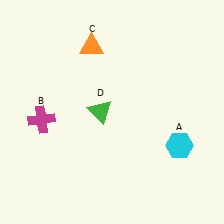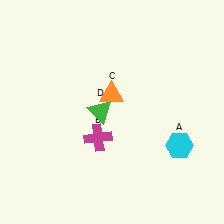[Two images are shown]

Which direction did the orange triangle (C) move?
The orange triangle (C) moved down.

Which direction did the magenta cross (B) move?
The magenta cross (B) moved right.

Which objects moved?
The objects that moved are: the magenta cross (B), the orange triangle (C).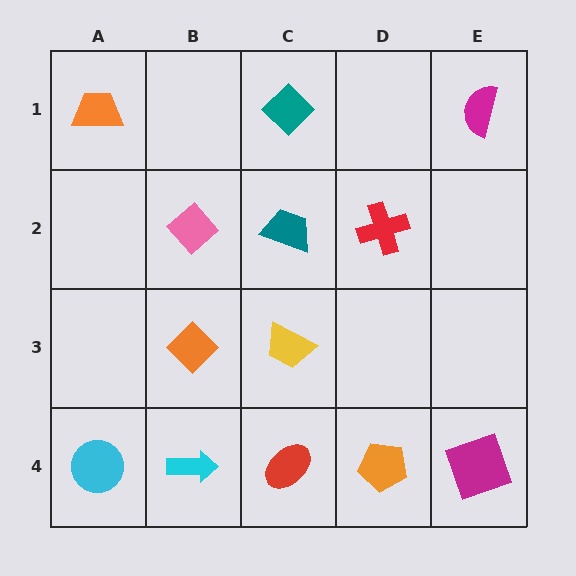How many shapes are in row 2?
3 shapes.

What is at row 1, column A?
An orange trapezoid.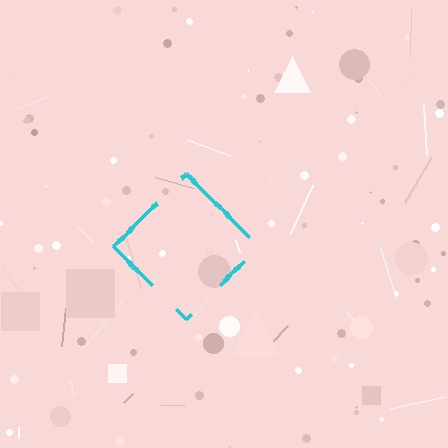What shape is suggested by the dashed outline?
The dashed outline suggests a diamond.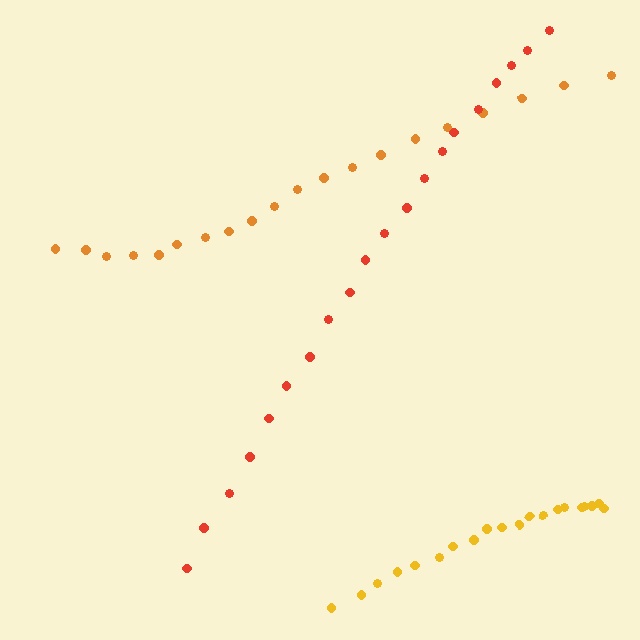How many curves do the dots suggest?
There are 3 distinct paths.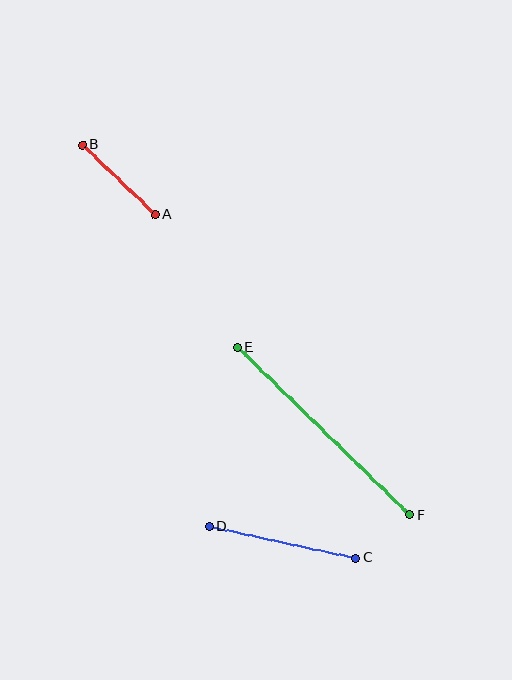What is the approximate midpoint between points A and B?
The midpoint is at approximately (119, 180) pixels.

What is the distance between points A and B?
The distance is approximately 101 pixels.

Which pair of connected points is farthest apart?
Points E and F are farthest apart.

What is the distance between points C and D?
The distance is approximately 150 pixels.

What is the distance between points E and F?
The distance is approximately 240 pixels.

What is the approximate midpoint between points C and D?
The midpoint is at approximately (282, 542) pixels.